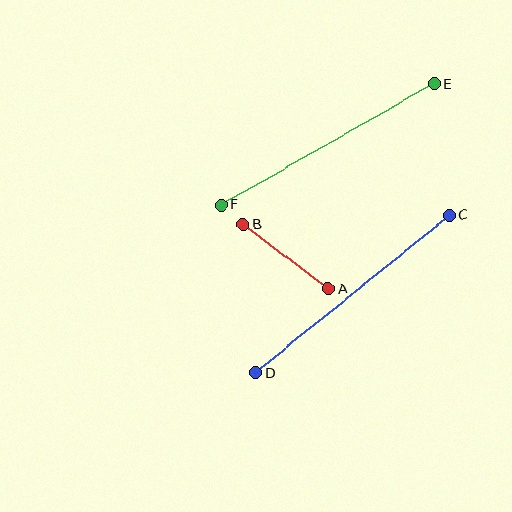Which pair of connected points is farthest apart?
Points C and D are farthest apart.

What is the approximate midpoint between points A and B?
The midpoint is at approximately (286, 257) pixels.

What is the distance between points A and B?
The distance is approximately 106 pixels.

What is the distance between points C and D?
The distance is approximately 250 pixels.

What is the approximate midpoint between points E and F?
The midpoint is at approximately (328, 144) pixels.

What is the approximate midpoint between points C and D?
The midpoint is at approximately (353, 294) pixels.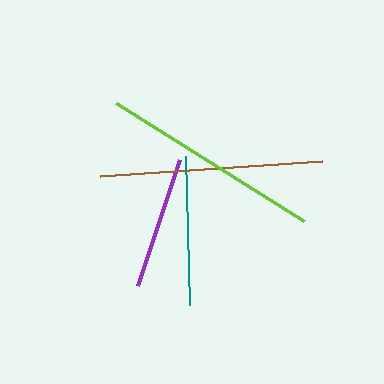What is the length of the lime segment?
The lime segment is approximately 222 pixels long.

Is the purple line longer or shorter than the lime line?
The lime line is longer than the purple line.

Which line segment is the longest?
The brown line is the longest at approximately 223 pixels.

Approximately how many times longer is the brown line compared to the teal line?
The brown line is approximately 1.5 times the length of the teal line.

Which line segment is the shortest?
The purple line is the shortest at approximately 133 pixels.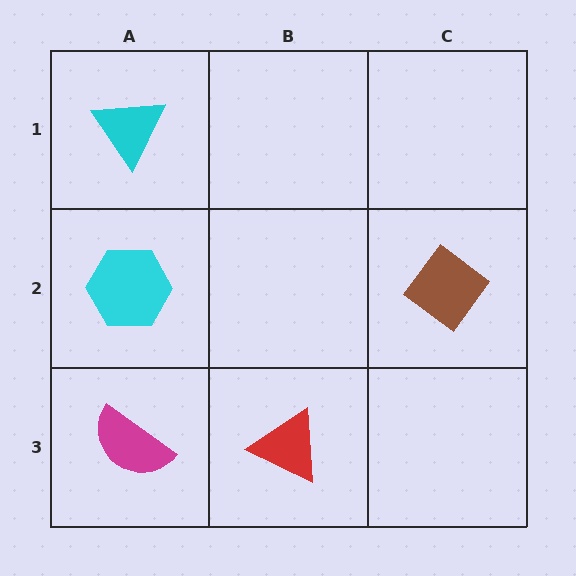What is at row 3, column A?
A magenta semicircle.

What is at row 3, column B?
A red triangle.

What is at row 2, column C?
A brown diamond.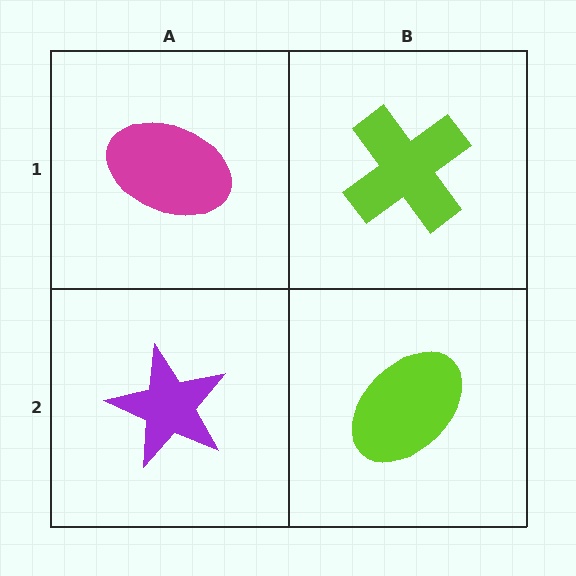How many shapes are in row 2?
2 shapes.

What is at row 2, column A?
A purple star.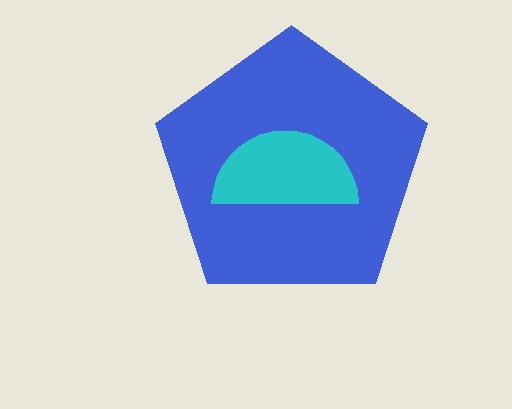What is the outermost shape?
The blue pentagon.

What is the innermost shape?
The cyan semicircle.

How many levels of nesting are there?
2.